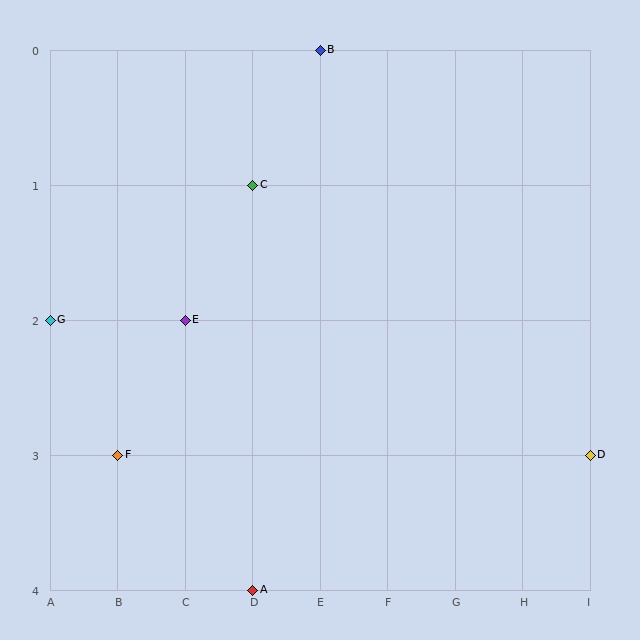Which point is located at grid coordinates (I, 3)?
Point D is at (I, 3).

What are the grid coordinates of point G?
Point G is at grid coordinates (A, 2).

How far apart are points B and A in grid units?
Points B and A are 1 column and 4 rows apart (about 4.1 grid units diagonally).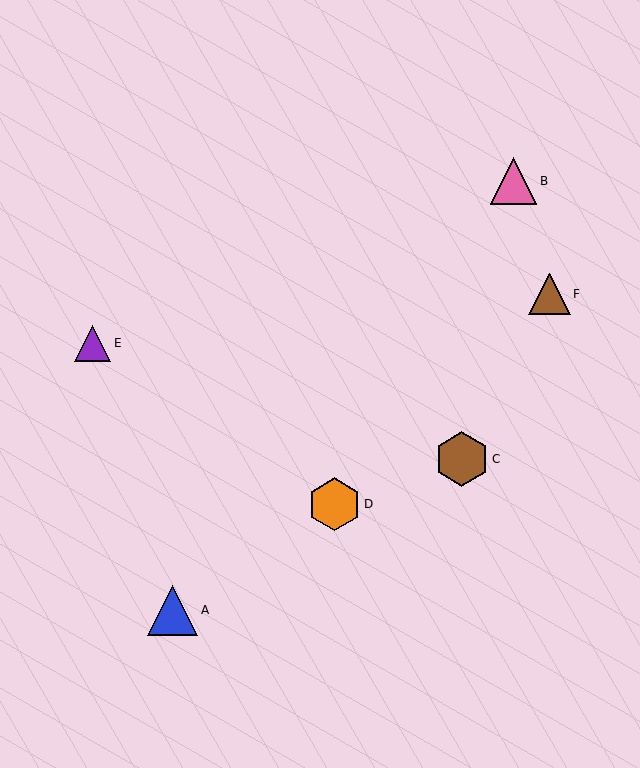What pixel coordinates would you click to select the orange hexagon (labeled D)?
Click at (335, 504) to select the orange hexagon D.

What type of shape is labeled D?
Shape D is an orange hexagon.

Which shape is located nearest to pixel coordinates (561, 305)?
The brown triangle (labeled F) at (550, 294) is nearest to that location.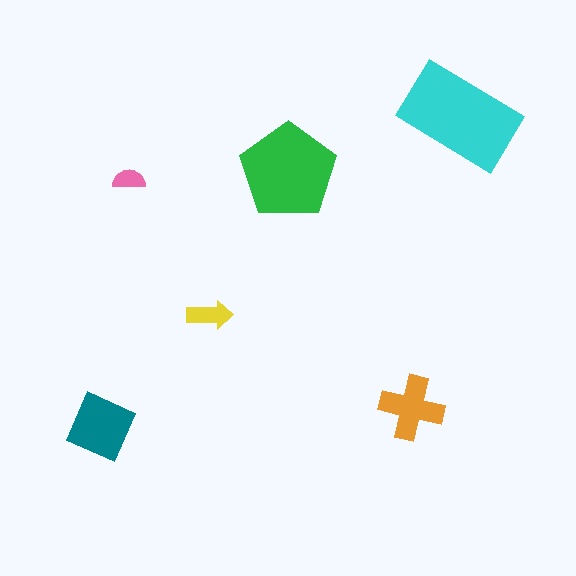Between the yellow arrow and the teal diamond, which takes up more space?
The teal diamond.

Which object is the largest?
The cyan rectangle.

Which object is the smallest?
The pink semicircle.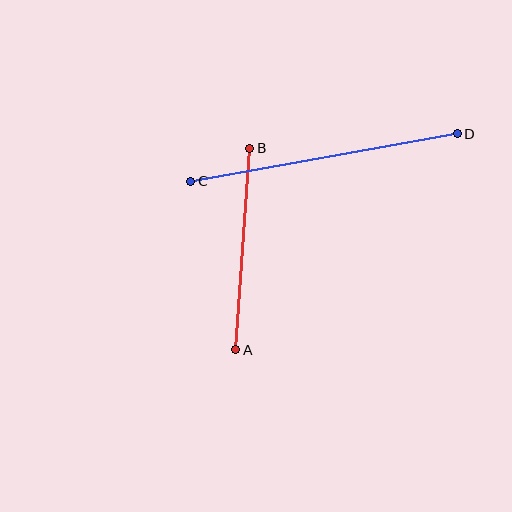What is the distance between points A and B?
The distance is approximately 202 pixels.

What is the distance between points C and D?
The distance is approximately 271 pixels.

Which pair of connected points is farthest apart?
Points C and D are farthest apart.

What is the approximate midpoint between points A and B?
The midpoint is at approximately (243, 249) pixels.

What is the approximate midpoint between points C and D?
The midpoint is at approximately (324, 158) pixels.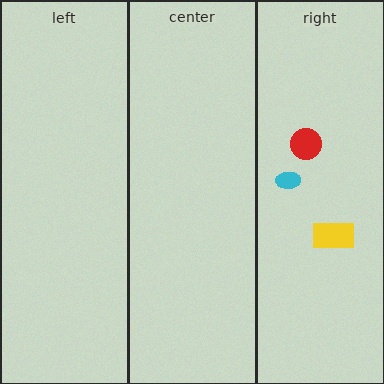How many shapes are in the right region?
3.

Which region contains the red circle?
The right region.